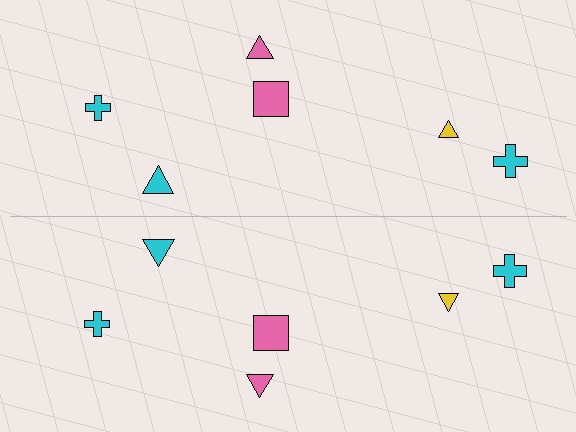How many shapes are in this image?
There are 12 shapes in this image.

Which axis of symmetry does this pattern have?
The pattern has a horizontal axis of symmetry running through the center of the image.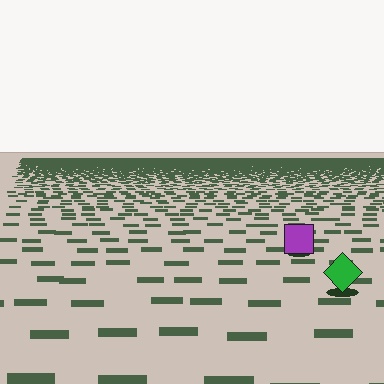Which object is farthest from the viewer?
The purple square is farthest from the viewer. It appears smaller and the ground texture around it is denser.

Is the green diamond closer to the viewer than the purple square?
Yes. The green diamond is closer — you can tell from the texture gradient: the ground texture is coarser near it.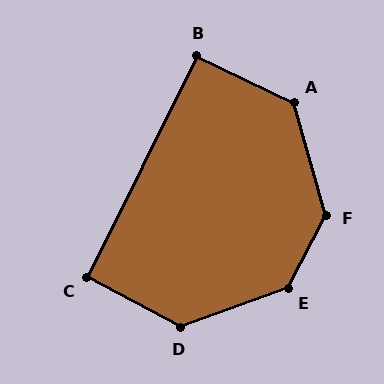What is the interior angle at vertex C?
Approximately 91 degrees (approximately right).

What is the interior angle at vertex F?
Approximately 137 degrees (obtuse).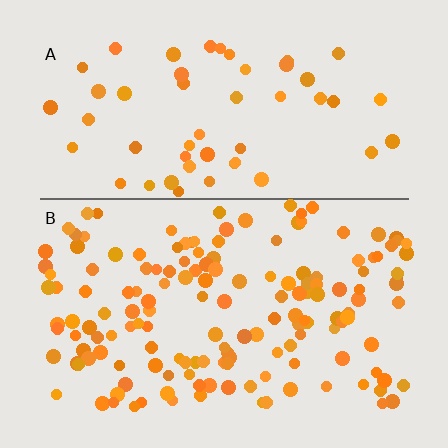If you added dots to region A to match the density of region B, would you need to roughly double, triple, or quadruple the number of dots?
Approximately triple.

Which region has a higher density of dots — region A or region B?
B (the bottom).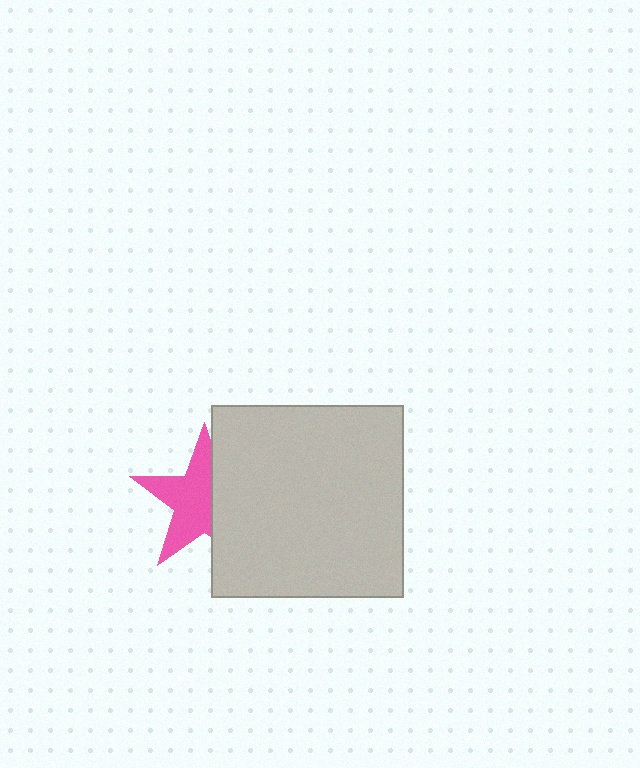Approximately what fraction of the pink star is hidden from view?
Roughly 40% of the pink star is hidden behind the light gray square.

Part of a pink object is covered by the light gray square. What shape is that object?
It is a star.